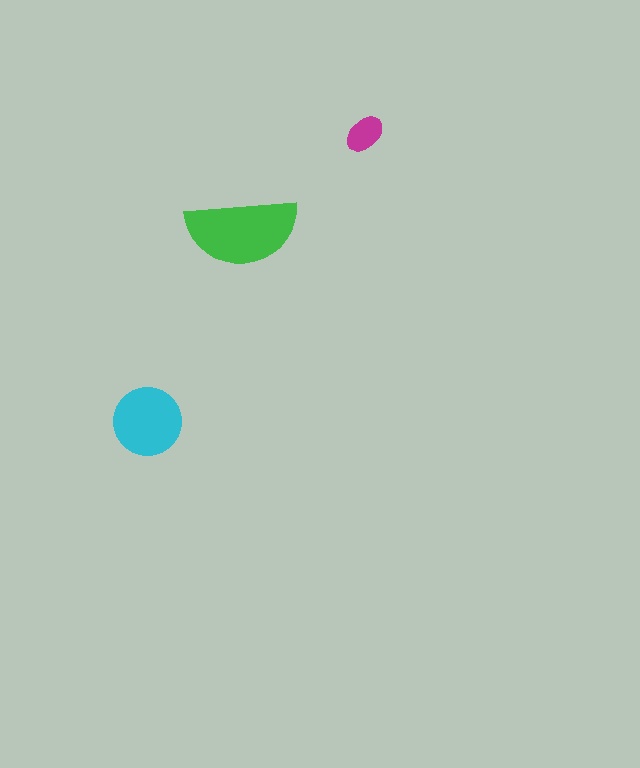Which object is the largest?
The green semicircle.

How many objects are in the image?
There are 3 objects in the image.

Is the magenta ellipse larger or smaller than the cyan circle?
Smaller.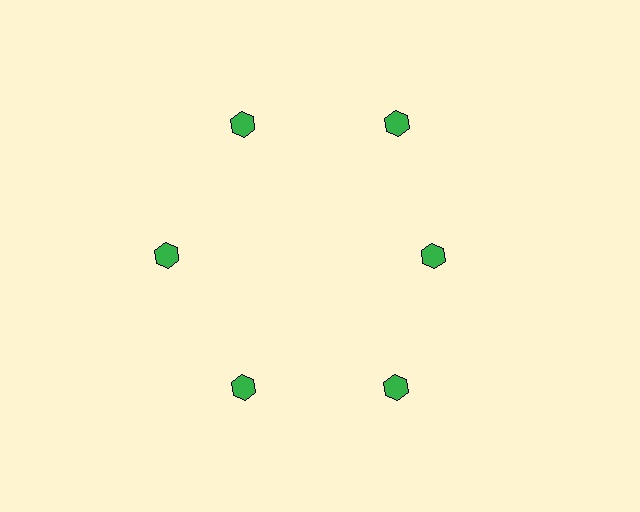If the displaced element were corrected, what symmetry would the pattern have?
It would have 6-fold rotational symmetry — the pattern would map onto itself every 60 degrees.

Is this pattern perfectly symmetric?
No. The 6 green hexagons are arranged in a ring, but one element near the 3 o'clock position is pulled inward toward the center, breaking the 6-fold rotational symmetry.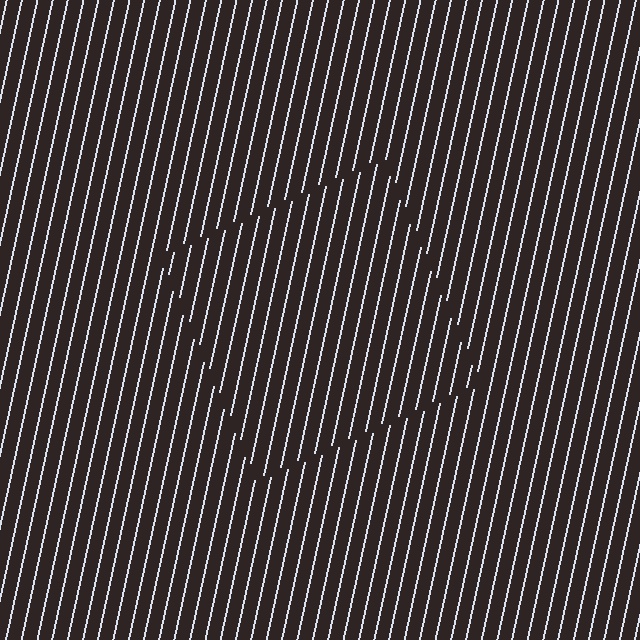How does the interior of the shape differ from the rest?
The interior of the shape contains the same grating, shifted by half a period — the contour is defined by the phase discontinuity where line-ends from the inner and outer gratings abut.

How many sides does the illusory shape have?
4 sides — the line-ends trace a square.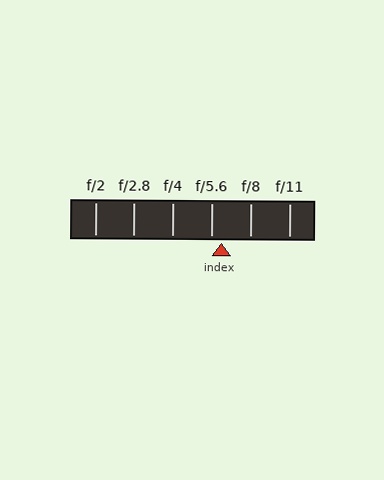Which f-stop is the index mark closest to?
The index mark is closest to f/5.6.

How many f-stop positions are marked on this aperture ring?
There are 6 f-stop positions marked.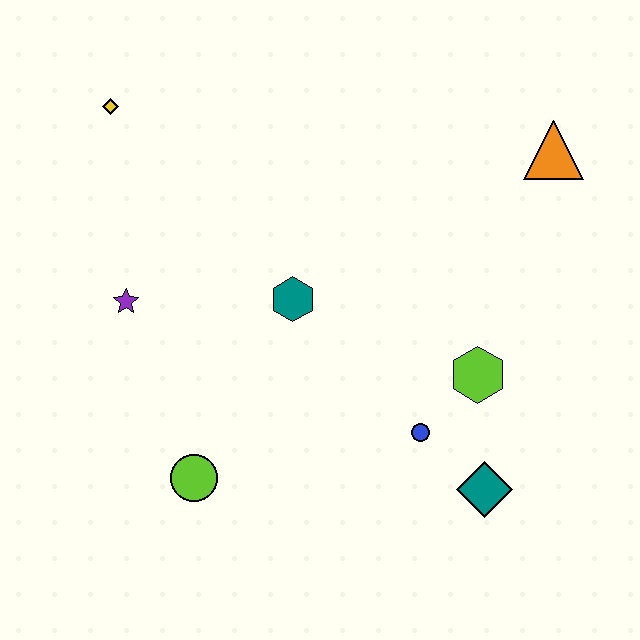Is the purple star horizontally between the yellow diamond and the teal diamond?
Yes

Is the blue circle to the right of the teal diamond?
No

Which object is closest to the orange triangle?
The lime hexagon is closest to the orange triangle.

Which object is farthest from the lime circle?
The orange triangle is farthest from the lime circle.